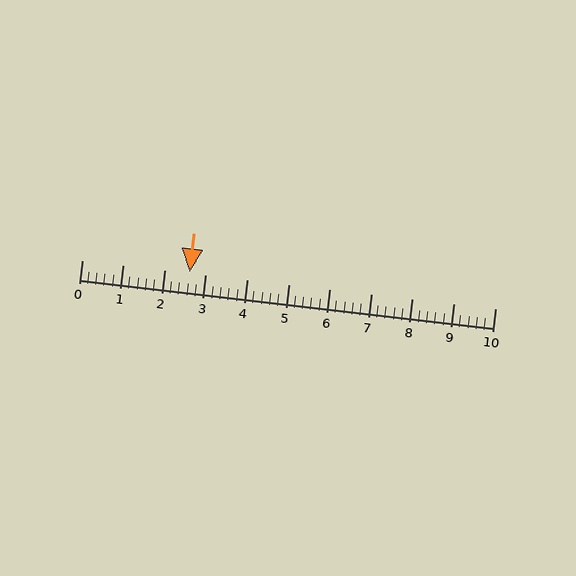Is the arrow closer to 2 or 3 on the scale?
The arrow is closer to 3.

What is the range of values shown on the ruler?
The ruler shows values from 0 to 10.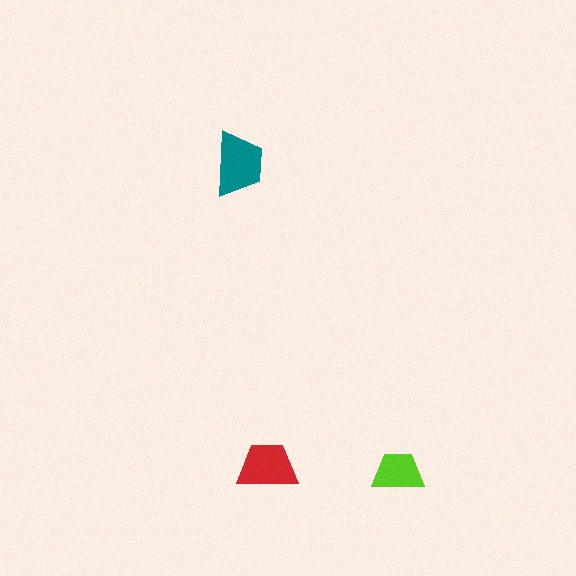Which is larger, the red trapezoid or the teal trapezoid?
The teal one.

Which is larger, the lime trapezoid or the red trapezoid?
The red one.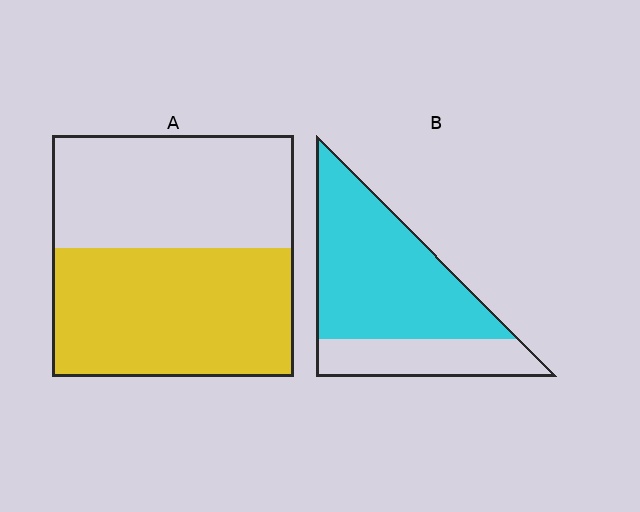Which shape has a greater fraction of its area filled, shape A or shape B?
Shape B.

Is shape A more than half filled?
Roughly half.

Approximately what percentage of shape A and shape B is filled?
A is approximately 55% and B is approximately 70%.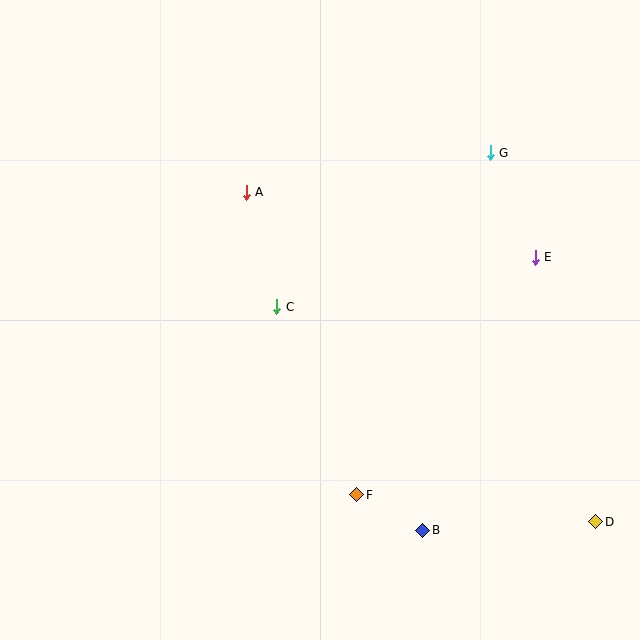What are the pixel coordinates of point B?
Point B is at (423, 530).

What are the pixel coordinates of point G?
Point G is at (490, 153).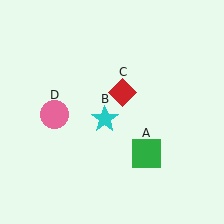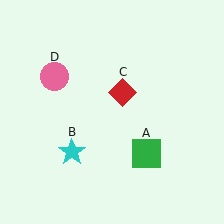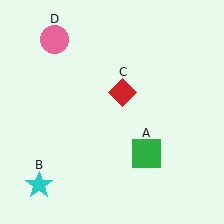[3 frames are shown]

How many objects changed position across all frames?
2 objects changed position: cyan star (object B), pink circle (object D).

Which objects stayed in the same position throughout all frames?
Green square (object A) and red diamond (object C) remained stationary.